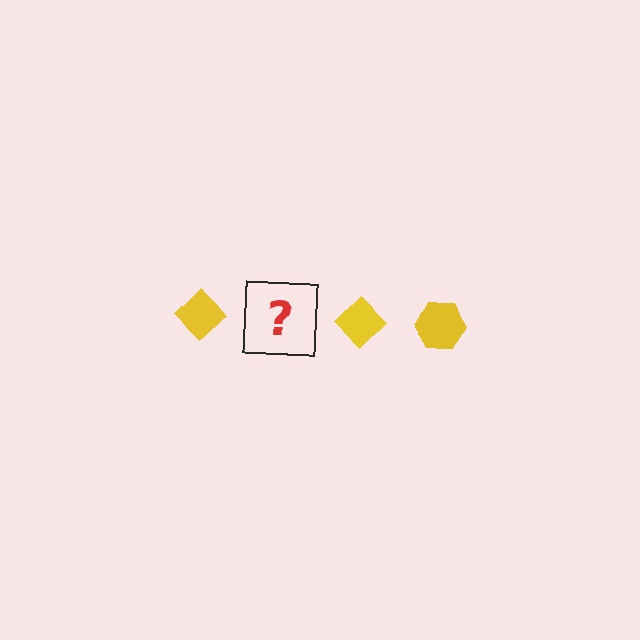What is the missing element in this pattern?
The missing element is a yellow hexagon.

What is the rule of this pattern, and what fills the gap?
The rule is that the pattern cycles through diamond, hexagon shapes in yellow. The gap should be filled with a yellow hexagon.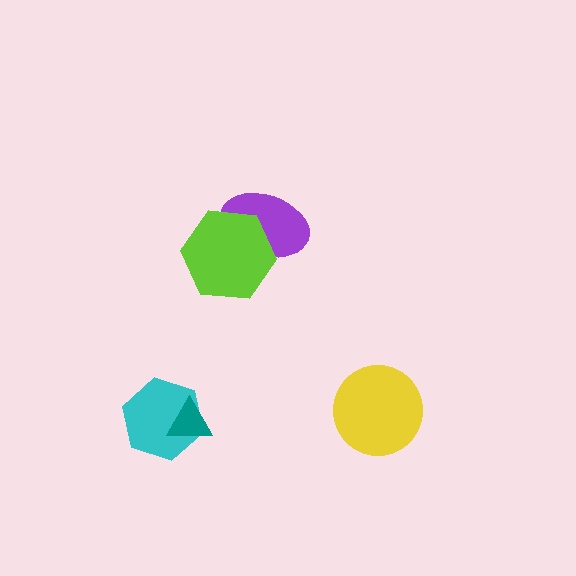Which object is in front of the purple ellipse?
The lime hexagon is in front of the purple ellipse.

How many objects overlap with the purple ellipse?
1 object overlaps with the purple ellipse.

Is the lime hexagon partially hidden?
No, no other shape covers it.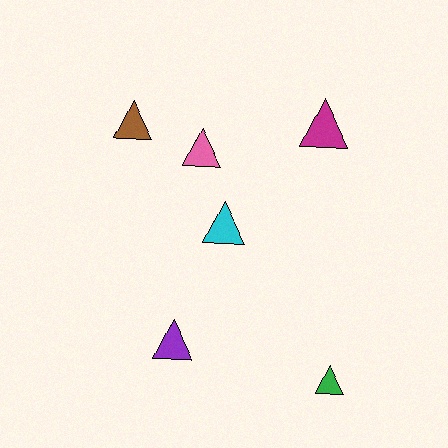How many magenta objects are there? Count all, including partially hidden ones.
There is 1 magenta object.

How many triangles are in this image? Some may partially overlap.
There are 6 triangles.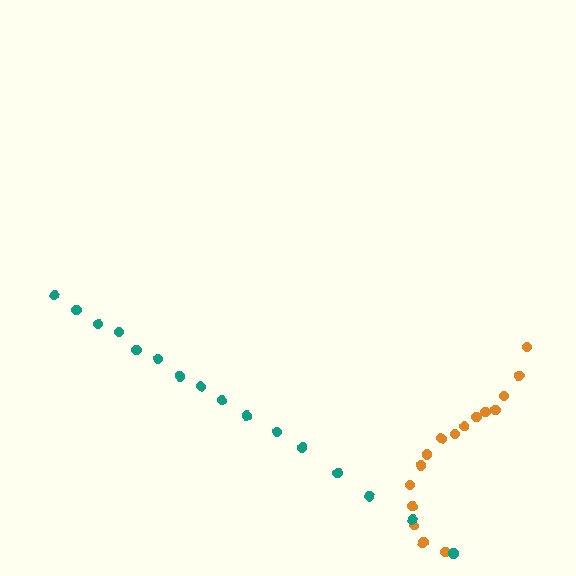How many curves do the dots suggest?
There are 2 distinct paths.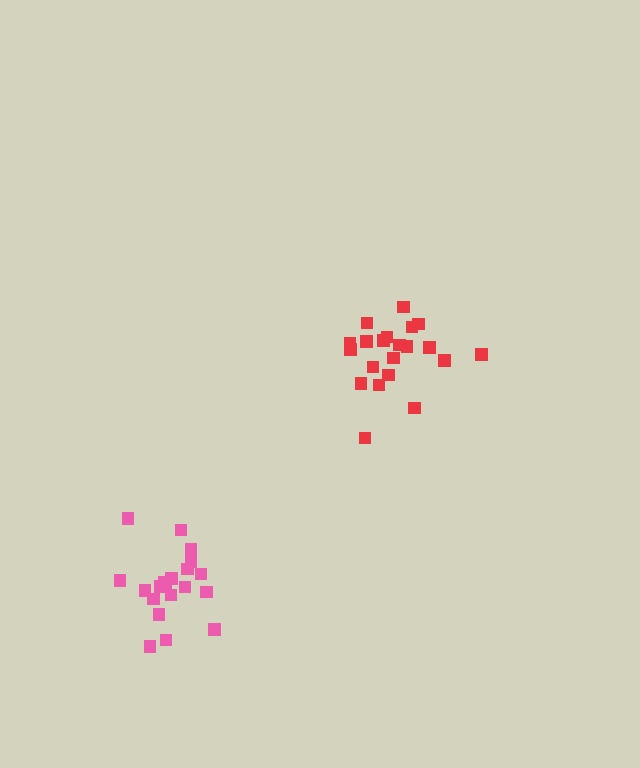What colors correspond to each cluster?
The clusters are colored: red, pink.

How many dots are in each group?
Group 1: 21 dots, Group 2: 20 dots (41 total).